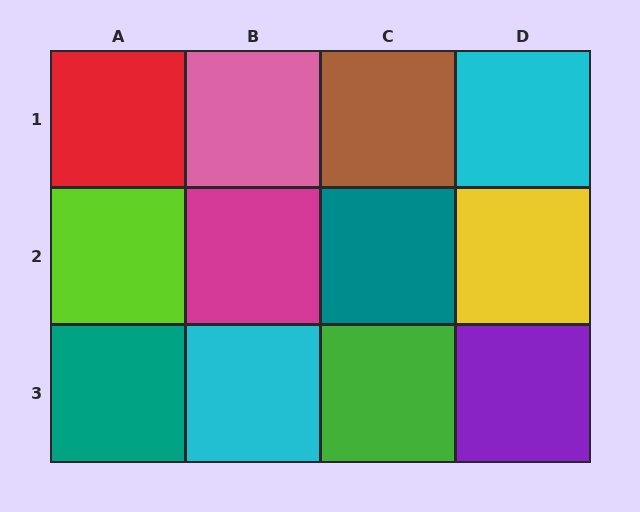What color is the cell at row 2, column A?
Lime.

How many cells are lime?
1 cell is lime.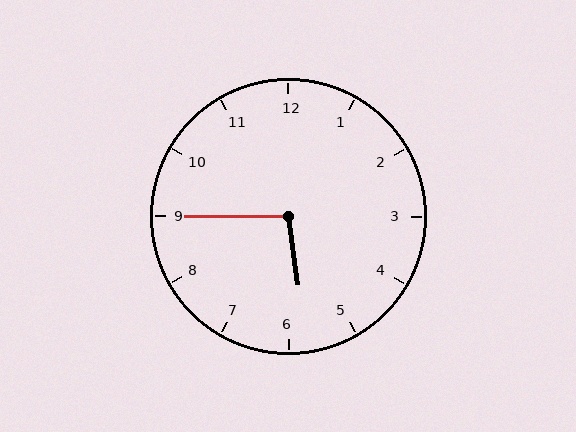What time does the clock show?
5:45.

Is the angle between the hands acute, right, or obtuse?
It is obtuse.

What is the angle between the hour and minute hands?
Approximately 98 degrees.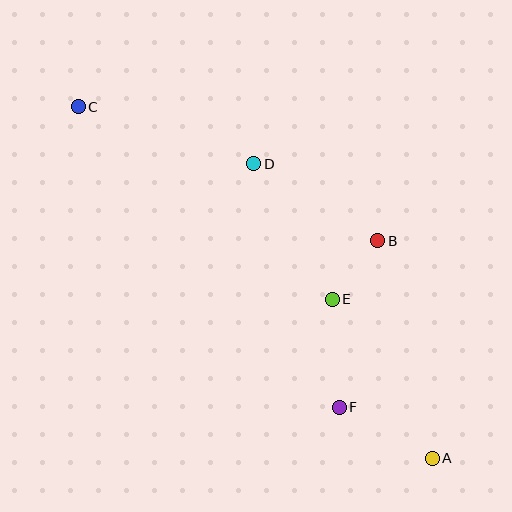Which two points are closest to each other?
Points B and E are closest to each other.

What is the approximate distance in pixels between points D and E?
The distance between D and E is approximately 157 pixels.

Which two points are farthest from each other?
Points A and C are farthest from each other.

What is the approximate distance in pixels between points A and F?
The distance between A and F is approximately 106 pixels.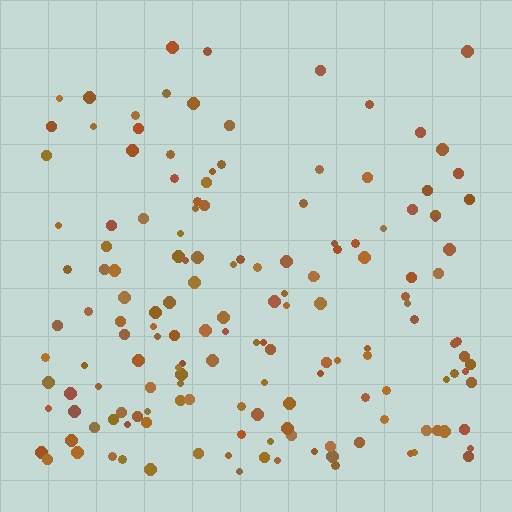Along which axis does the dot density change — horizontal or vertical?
Vertical.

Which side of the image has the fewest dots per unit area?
The top.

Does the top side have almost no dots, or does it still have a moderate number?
Still a moderate number, just noticeably fewer than the bottom.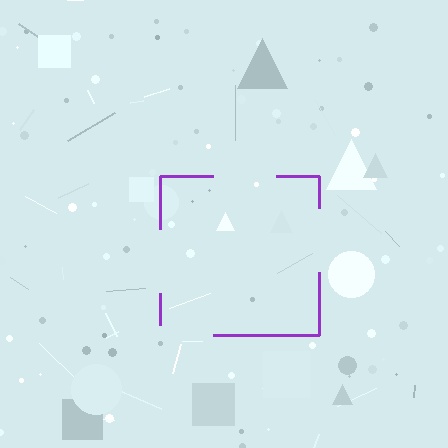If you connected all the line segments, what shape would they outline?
They would outline a square.